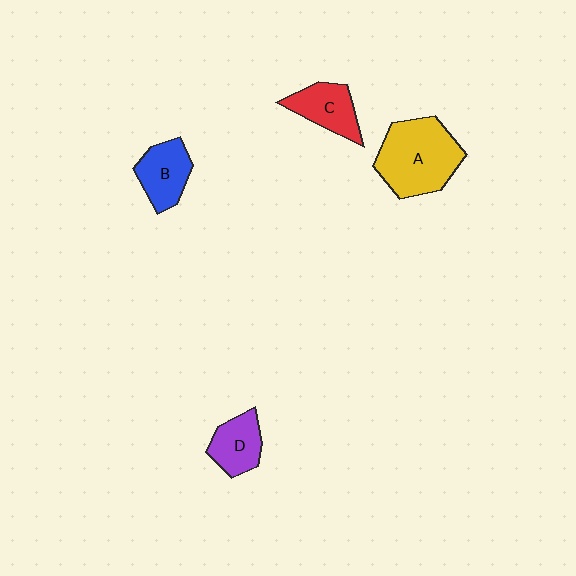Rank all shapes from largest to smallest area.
From largest to smallest: A (yellow), B (blue), C (red), D (purple).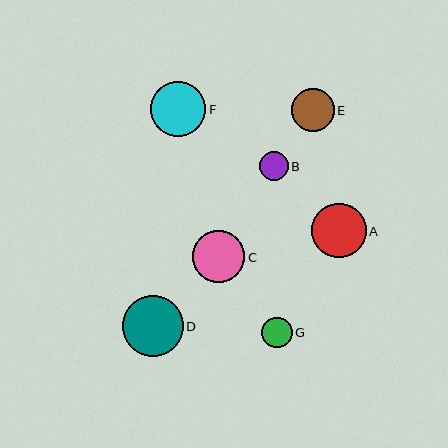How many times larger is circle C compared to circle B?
Circle C is approximately 1.8 times the size of circle B.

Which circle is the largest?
Circle D is the largest with a size of approximately 60 pixels.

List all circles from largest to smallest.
From largest to smallest: D, F, A, C, E, G, B.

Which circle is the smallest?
Circle B is the smallest with a size of approximately 29 pixels.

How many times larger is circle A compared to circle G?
Circle A is approximately 1.8 times the size of circle G.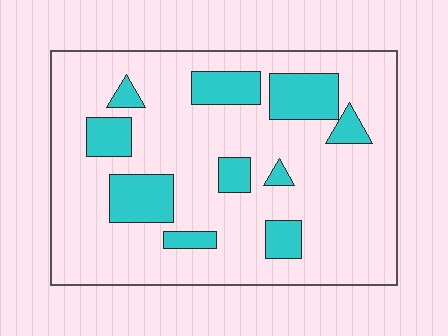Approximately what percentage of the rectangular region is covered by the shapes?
Approximately 20%.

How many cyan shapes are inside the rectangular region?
10.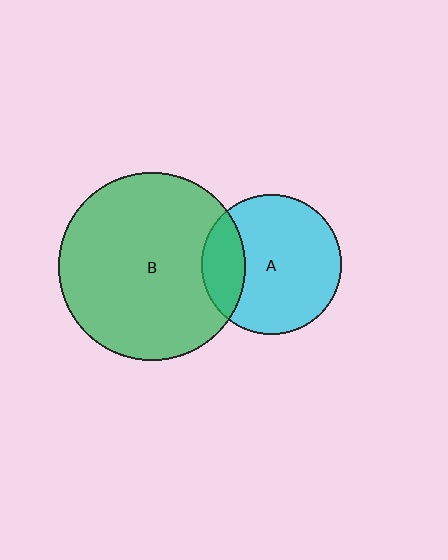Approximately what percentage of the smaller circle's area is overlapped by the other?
Approximately 20%.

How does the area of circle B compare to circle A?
Approximately 1.8 times.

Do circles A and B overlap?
Yes.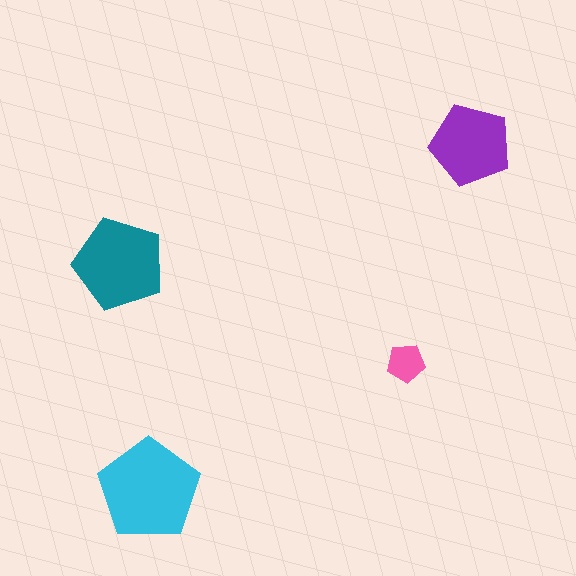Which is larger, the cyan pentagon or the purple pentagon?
The cyan one.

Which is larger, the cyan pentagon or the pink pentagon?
The cyan one.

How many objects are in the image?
There are 4 objects in the image.